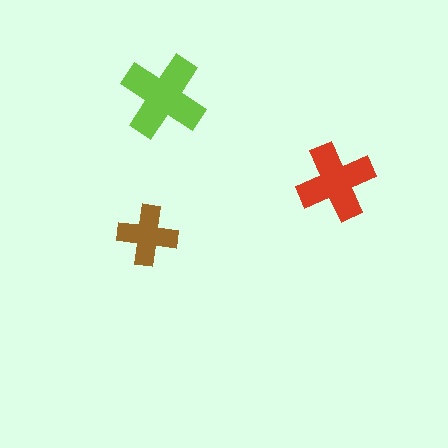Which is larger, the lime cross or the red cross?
The lime one.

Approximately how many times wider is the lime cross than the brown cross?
About 1.5 times wider.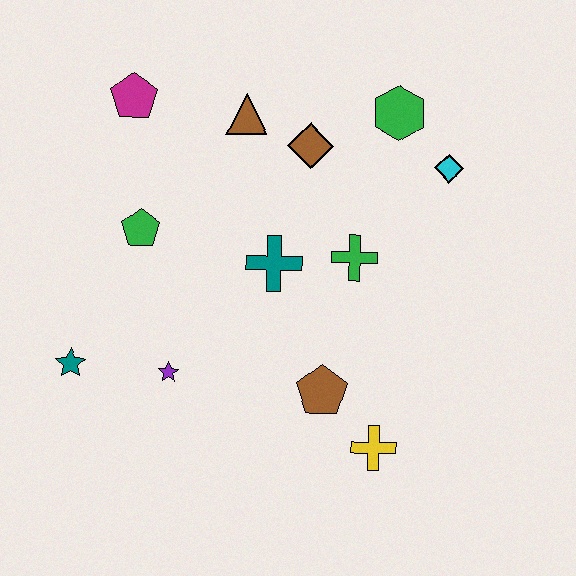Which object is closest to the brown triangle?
The brown diamond is closest to the brown triangle.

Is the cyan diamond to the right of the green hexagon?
Yes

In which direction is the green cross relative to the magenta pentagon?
The green cross is to the right of the magenta pentagon.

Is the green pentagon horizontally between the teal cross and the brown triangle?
No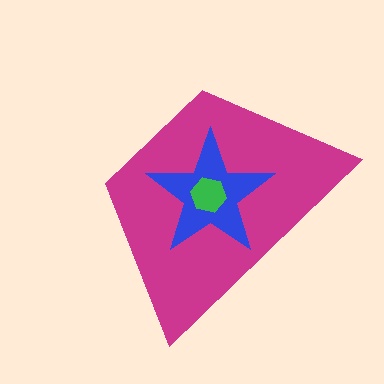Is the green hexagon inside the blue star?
Yes.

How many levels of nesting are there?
3.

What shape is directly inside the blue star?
The green hexagon.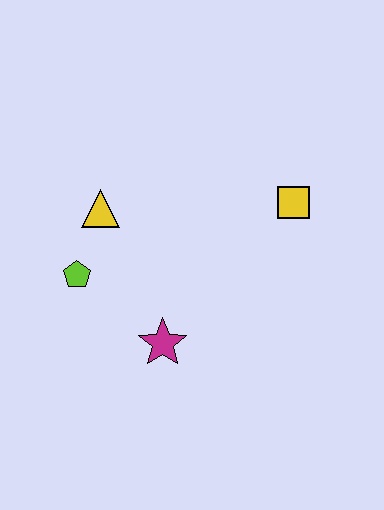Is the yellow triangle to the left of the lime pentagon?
No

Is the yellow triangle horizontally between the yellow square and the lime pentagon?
Yes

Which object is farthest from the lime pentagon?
The yellow square is farthest from the lime pentagon.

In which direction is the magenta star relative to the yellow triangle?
The magenta star is below the yellow triangle.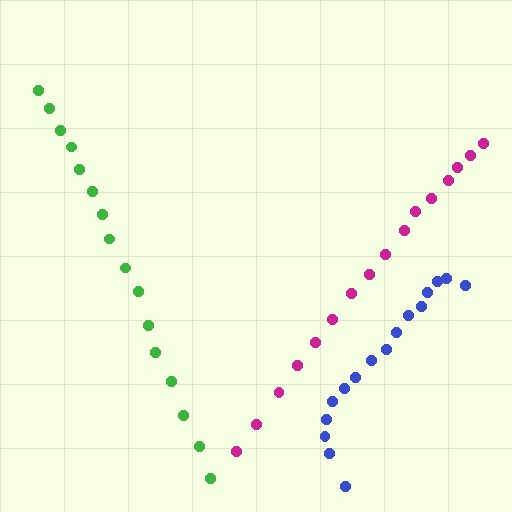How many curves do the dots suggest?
There are 3 distinct paths.